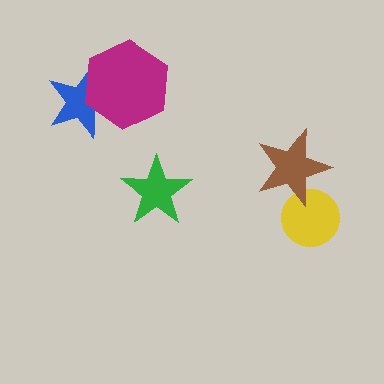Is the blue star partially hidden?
Yes, it is partially covered by another shape.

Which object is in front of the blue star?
The magenta hexagon is in front of the blue star.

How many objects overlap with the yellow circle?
1 object overlaps with the yellow circle.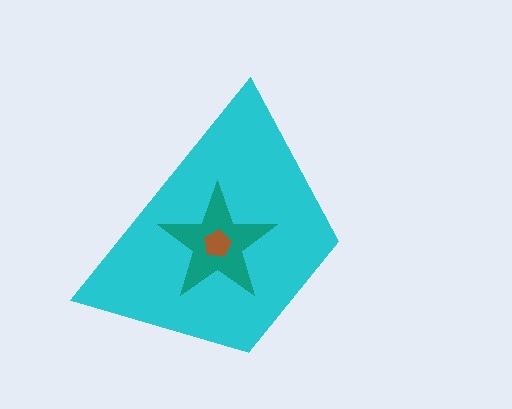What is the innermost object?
The brown pentagon.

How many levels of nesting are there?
3.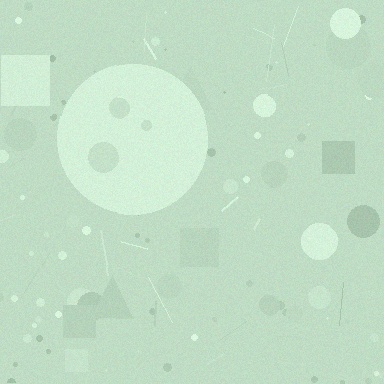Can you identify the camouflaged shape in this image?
The camouflaged shape is a circle.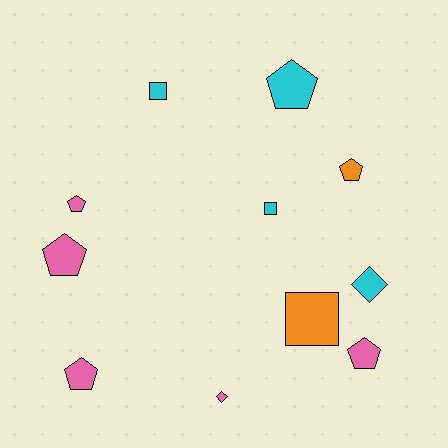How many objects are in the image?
There are 11 objects.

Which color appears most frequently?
Pink, with 5 objects.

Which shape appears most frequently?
Pentagon, with 6 objects.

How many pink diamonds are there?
There is 1 pink diamond.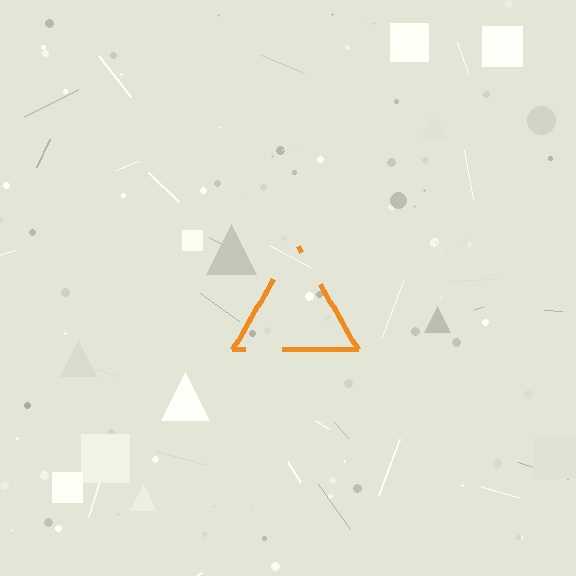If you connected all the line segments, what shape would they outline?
They would outline a triangle.